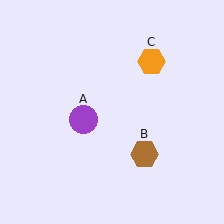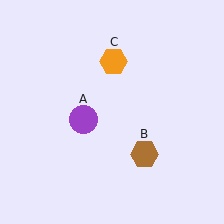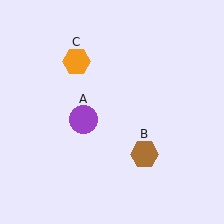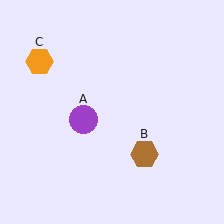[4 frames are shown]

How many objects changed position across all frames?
1 object changed position: orange hexagon (object C).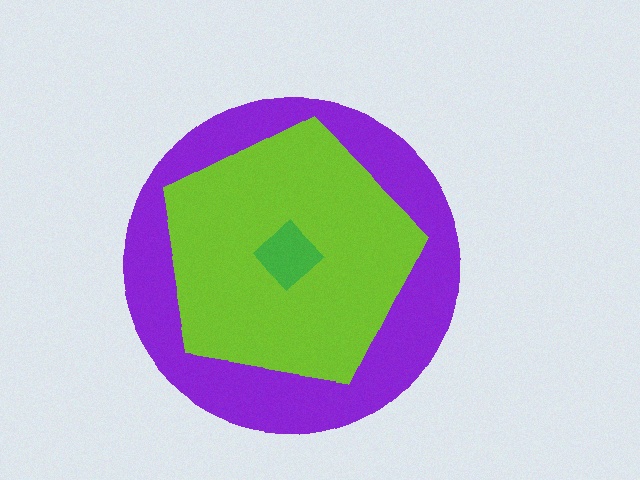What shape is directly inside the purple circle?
The lime pentagon.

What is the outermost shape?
The purple circle.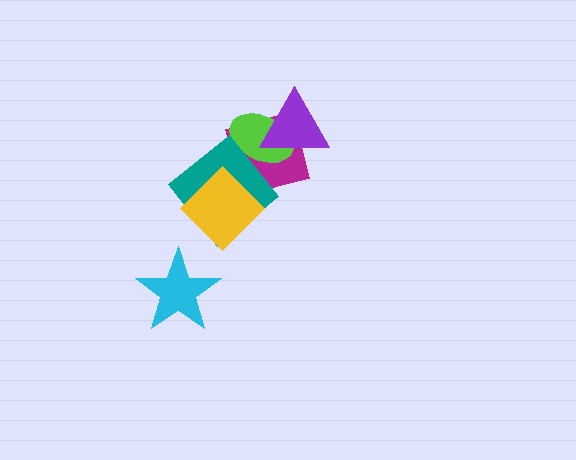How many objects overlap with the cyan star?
0 objects overlap with the cyan star.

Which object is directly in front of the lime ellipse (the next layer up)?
The teal diamond is directly in front of the lime ellipse.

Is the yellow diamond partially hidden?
No, no other shape covers it.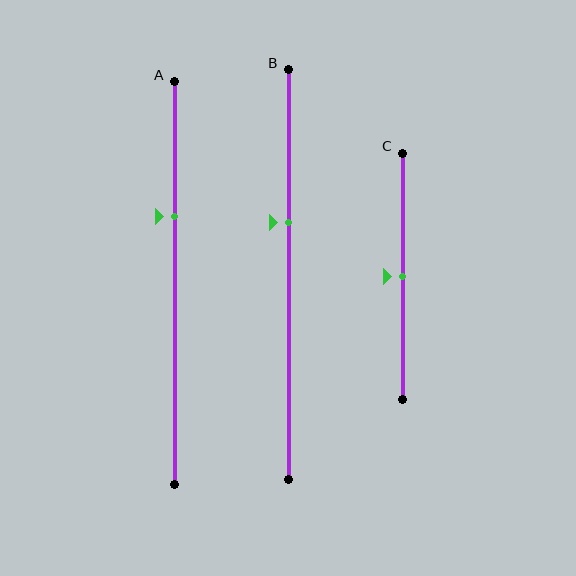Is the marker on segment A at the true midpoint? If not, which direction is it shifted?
No, the marker on segment A is shifted upward by about 16% of the segment length.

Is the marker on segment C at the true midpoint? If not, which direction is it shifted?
Yes, the marker on segment C is at the true midpoint.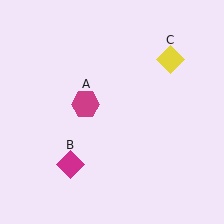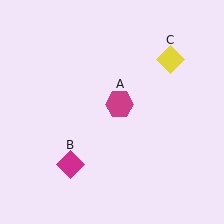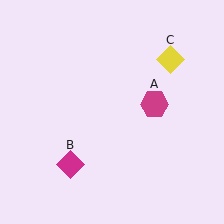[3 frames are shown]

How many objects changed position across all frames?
1 object changed position: magenta hexagon (object A).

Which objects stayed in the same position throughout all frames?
Magenta diamond (object B) and yellow diamond (object C) remained stationary.